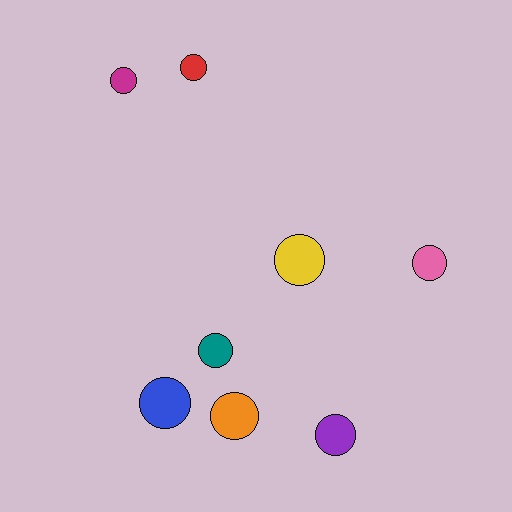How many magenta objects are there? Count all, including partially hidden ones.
There is 1 magenta object.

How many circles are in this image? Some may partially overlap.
There are 8 circles.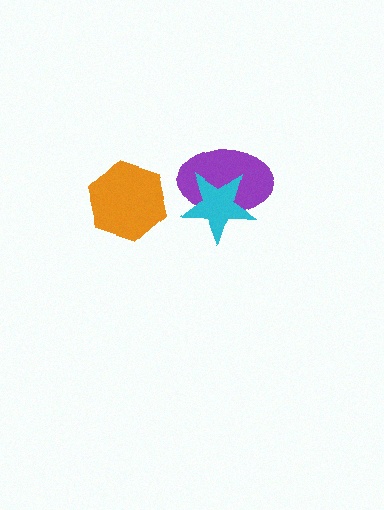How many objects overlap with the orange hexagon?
0 objects overlap with the orange hexagon.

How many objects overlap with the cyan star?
1 object overlaps with the cyan star.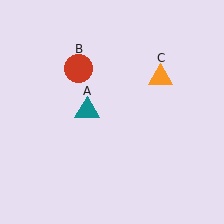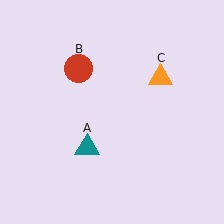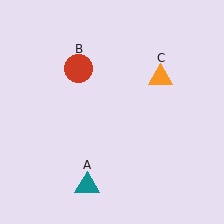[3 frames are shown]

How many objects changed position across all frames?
1 object changed position: teal triangle (object A).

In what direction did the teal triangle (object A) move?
The teal triangle (object A) moved down.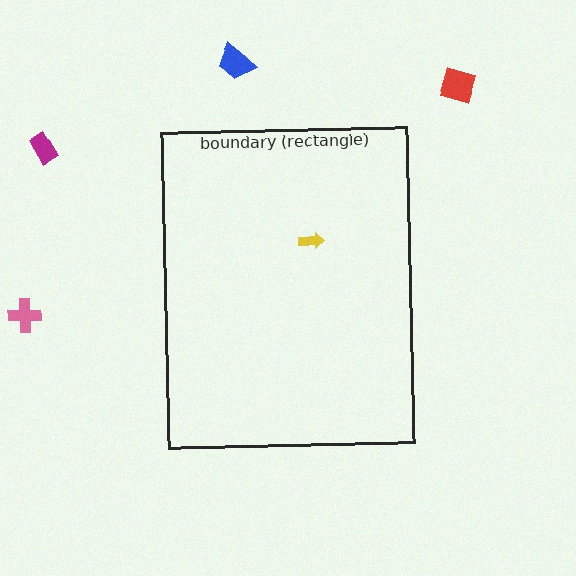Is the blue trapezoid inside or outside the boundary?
Outside.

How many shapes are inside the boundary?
1 inside, 4 outside.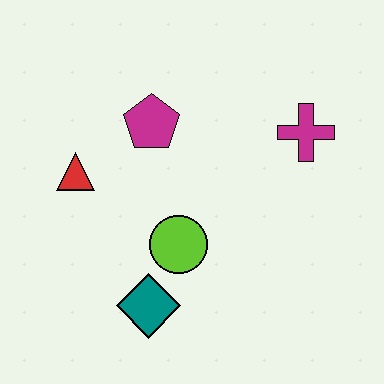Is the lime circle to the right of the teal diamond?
Yes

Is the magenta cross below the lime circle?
No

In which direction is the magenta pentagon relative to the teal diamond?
The magenta pentagon is above the teal diamond.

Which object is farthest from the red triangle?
The magenta cross is farthest from the red triangle.